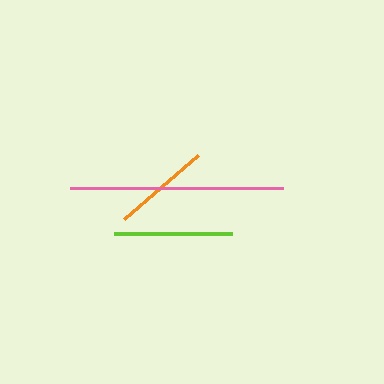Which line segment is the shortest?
The orange line is the shortest at approximately 98 pixels.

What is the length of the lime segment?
The lime segment is approximately 118 pixels long.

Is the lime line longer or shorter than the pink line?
The pink line is longer than the lime line.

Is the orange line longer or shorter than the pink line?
The pink line is longer than the orange line.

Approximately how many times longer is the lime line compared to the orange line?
The lime line is approximately 1.2 times the length of the orange line.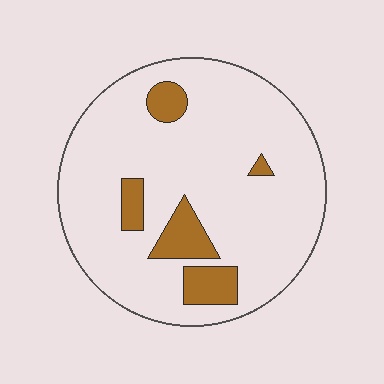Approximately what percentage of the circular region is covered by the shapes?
Approximately 15%.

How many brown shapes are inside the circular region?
5.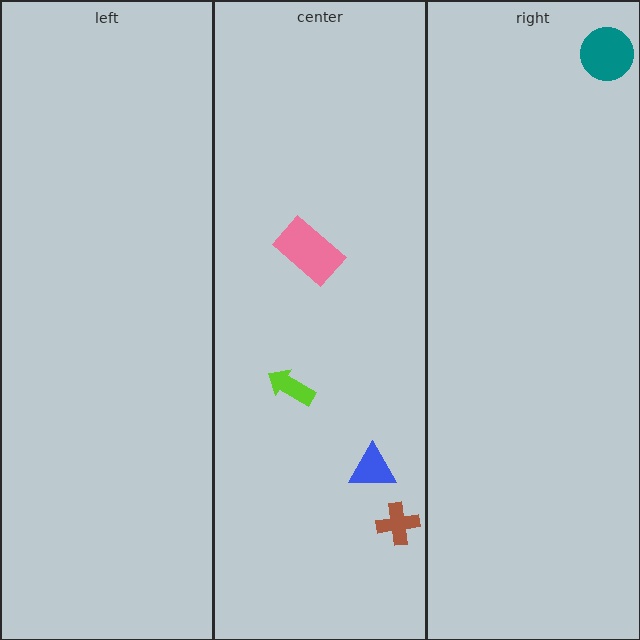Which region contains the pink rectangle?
The center region.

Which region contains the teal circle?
The right region.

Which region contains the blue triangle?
The center region.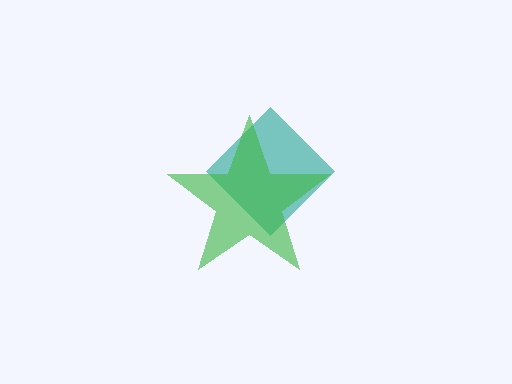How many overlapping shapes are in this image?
There are 2 overlapping shapes in the image.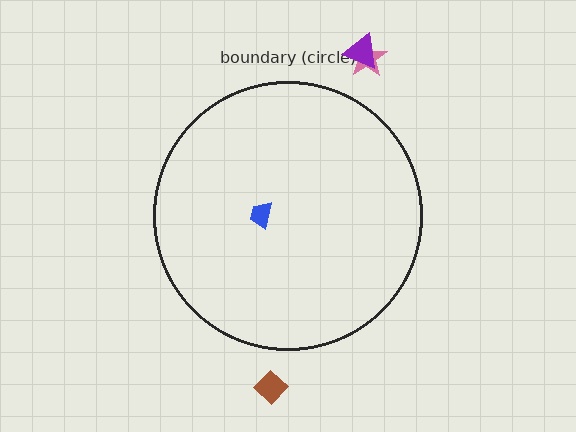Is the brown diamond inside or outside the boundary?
Outside.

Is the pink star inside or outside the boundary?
Outside.